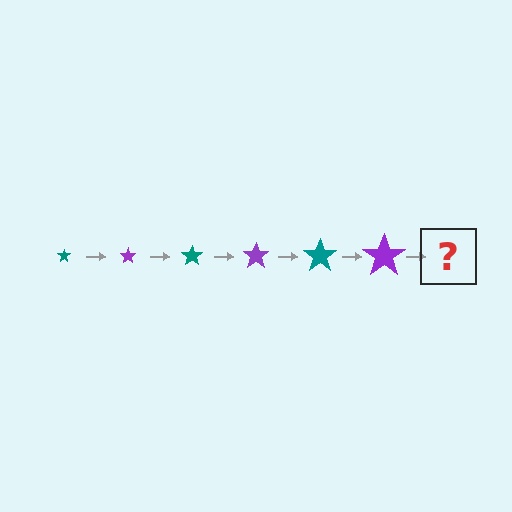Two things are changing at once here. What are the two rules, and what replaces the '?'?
The two rules are that the star grows larger each step and the color cycles through teal and purple. The '?' should be a teal star, larger than the previous one.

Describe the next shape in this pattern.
It should be a teal star, larger than the previous one.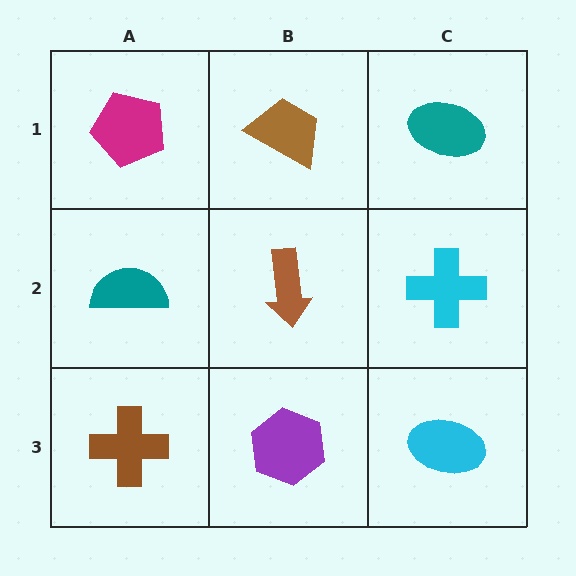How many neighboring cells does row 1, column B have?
3.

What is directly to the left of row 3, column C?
A purple hexagon.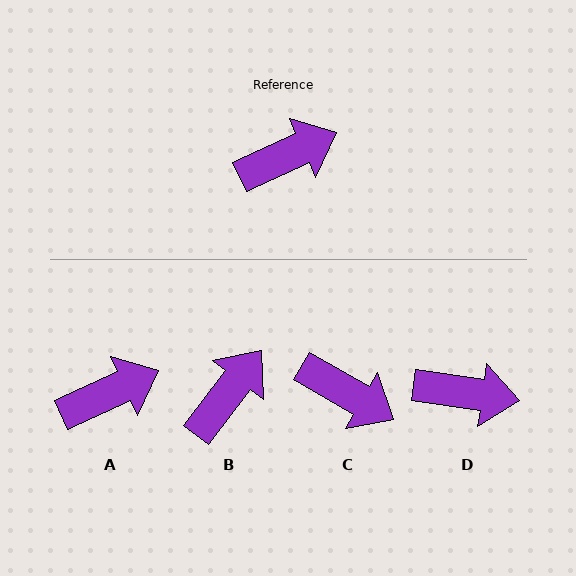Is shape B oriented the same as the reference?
No, it is off by about 28 degrees.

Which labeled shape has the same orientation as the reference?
A.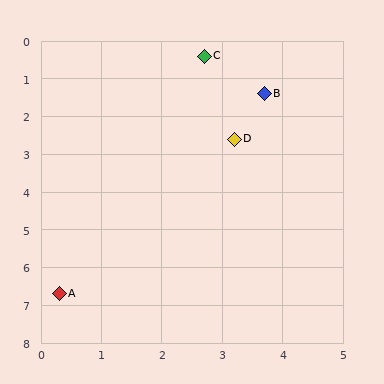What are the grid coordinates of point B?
Point B is at approximately (3.7, 1.4).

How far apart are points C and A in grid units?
Points C and A are about 6.7 grid units apart.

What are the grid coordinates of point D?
Point D is at approximately (3.2, 2.6).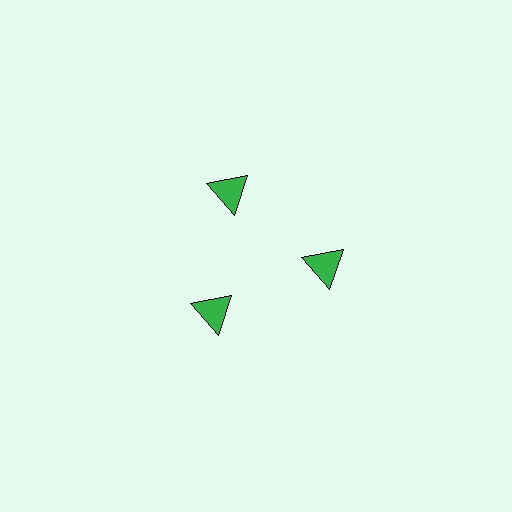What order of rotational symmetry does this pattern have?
This pattern has 3-fold rotational symmetry.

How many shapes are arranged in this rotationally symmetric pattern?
There are 3 shapes, arranged in 3 groups of 1.